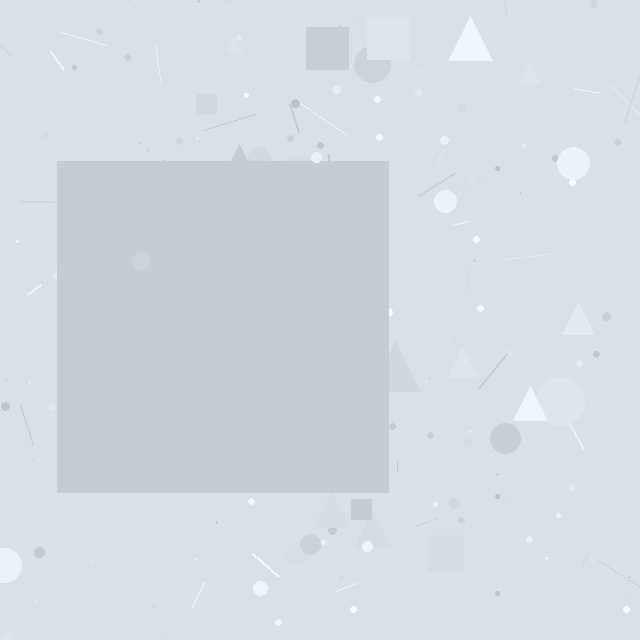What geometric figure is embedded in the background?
A square is embedded in the background.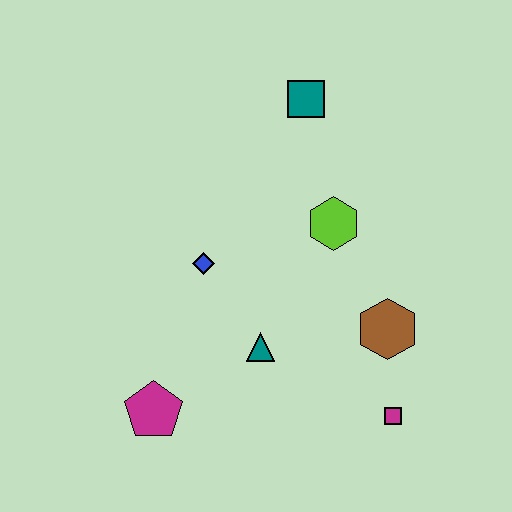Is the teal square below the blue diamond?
No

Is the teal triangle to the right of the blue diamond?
Yes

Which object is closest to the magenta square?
The brown hexagon is closest to the magenta square.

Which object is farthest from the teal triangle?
The teal square is farthest from the teal triangle.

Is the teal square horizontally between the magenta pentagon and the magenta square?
Yes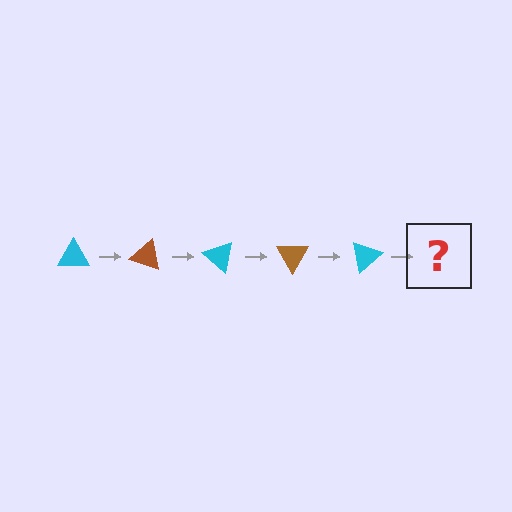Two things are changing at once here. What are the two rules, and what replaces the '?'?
The two rules are that it rotates 20 degrees each step and the color cycles through cyan and brown. The '?' should be a brown triangle, rotated 100 degrees from the start.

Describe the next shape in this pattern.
It should be a brown triangle, rotated 100 degrees from the start.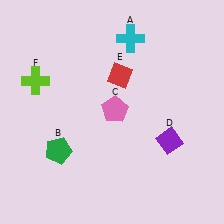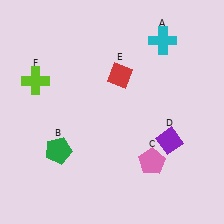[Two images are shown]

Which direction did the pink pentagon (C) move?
The pink pentagon (C) moved down.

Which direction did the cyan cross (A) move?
The cyan cross (A) moved right.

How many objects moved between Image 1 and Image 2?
2 objects moved between the two images.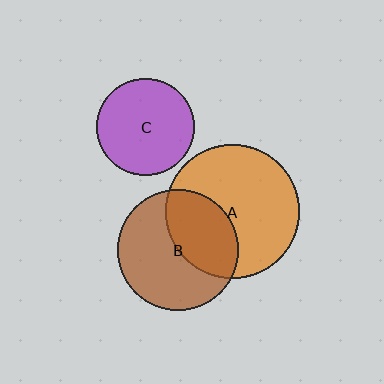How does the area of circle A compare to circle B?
Approximately 1.2 times.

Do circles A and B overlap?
Yes.